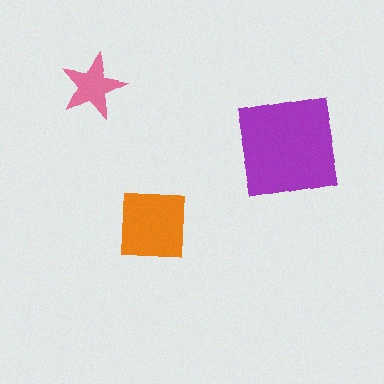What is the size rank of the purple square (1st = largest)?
1st.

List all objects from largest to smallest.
The purple square, the orange square, the pink star.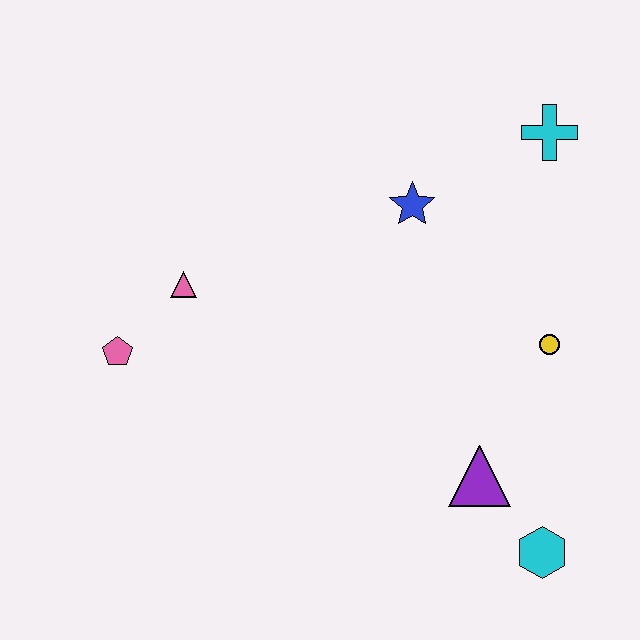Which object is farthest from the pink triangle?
The cyan hexagon is farthest from the pink triangle.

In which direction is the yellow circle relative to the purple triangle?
The yellow circle is above the purple triangle.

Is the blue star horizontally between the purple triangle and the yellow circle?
No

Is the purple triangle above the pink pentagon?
No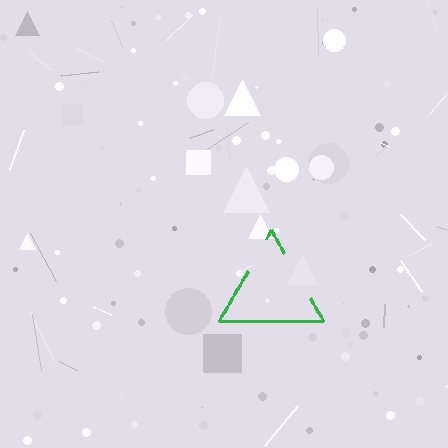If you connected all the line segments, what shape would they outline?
They would outline a triangle.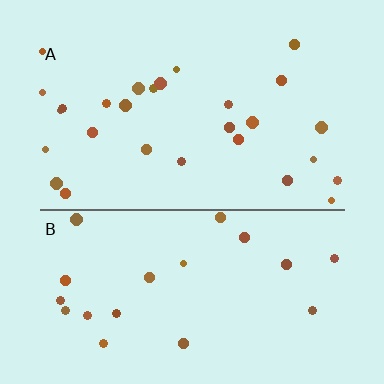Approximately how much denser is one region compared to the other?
Approximately 1.4× — region A over region B.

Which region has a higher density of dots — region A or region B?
A (the top).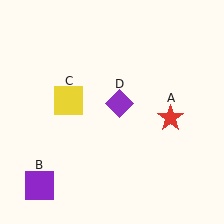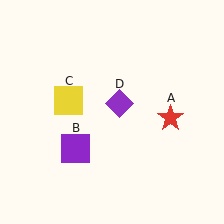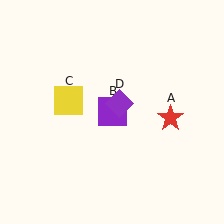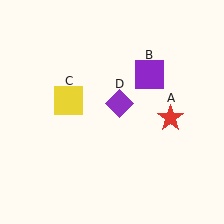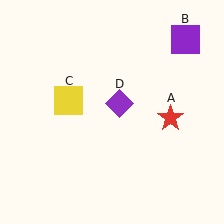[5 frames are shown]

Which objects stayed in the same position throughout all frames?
Red star (object A) and yellow square (object C) and purple diamond (object D) remained stationary.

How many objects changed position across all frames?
1 object changed position: purple square (object B).